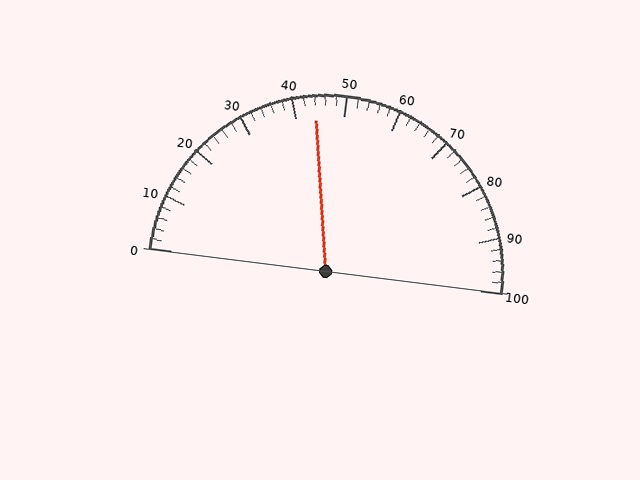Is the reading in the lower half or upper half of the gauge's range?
The reading is in the lower half of the range (0 to 100).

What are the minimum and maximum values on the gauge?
The gauge ranges from 0 to 100.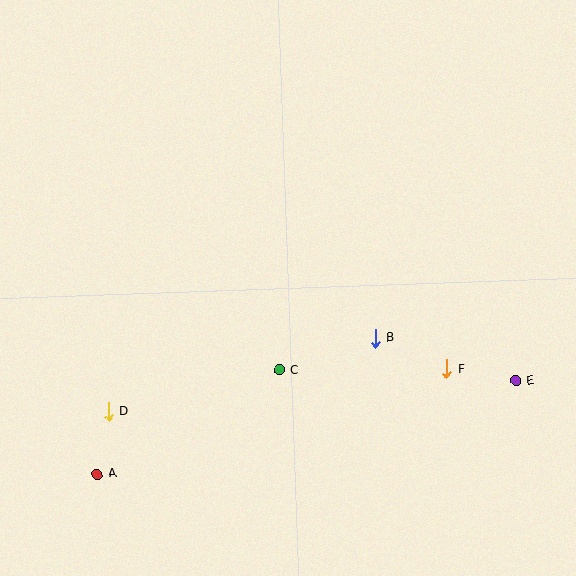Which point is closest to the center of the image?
Point C at (279, 370) is closest to the center.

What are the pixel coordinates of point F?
Point F is at (447, 369).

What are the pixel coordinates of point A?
Point A is at (97, 474).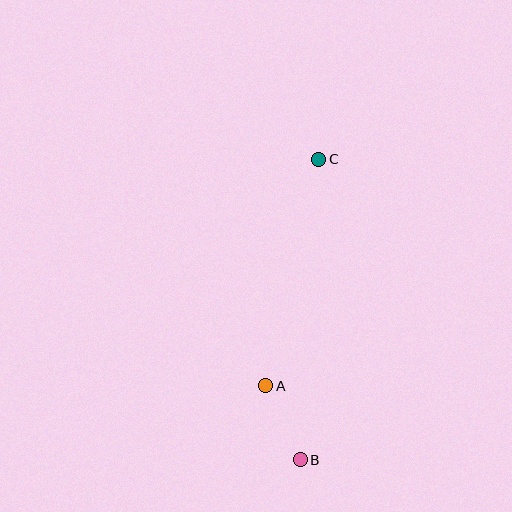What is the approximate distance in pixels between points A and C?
The distance between A and C is approximately 233 pixels.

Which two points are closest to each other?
Points A and B are closest to each other.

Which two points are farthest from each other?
Points B and C are farthest from each other.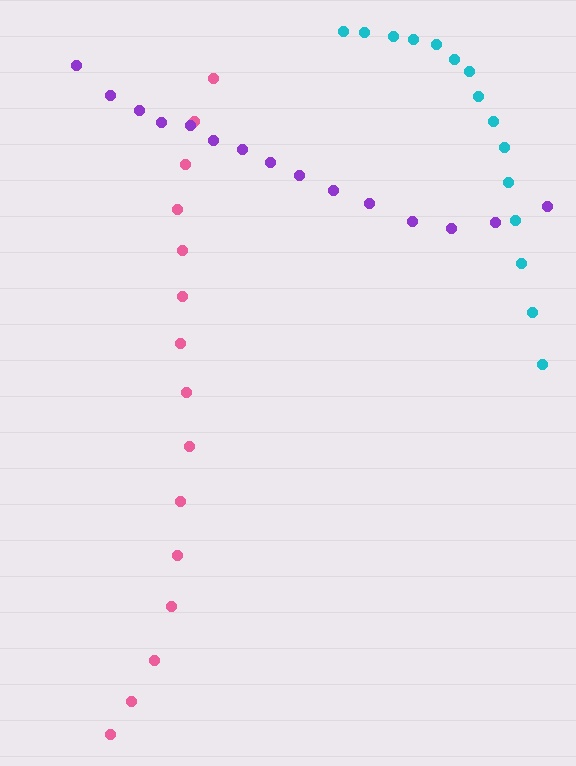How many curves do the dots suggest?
There are 3 distinct paths.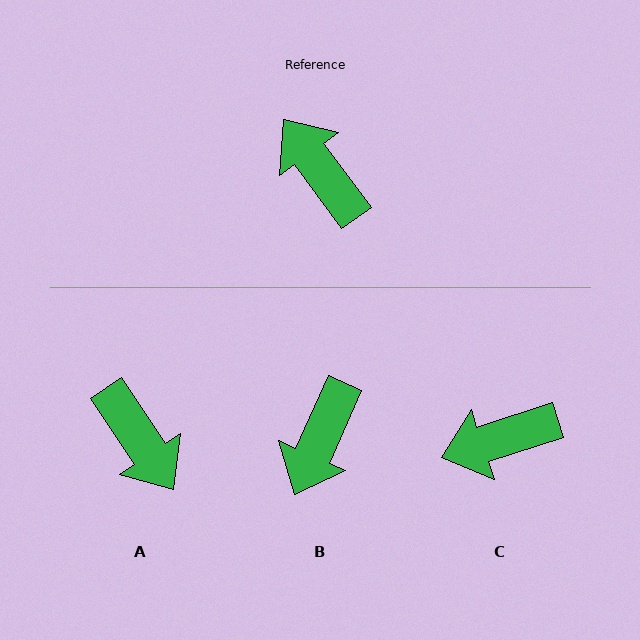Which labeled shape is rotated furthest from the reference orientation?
A, about 177 degrees away.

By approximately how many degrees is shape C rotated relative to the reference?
Approximately 72 degrees counter-clockwise.